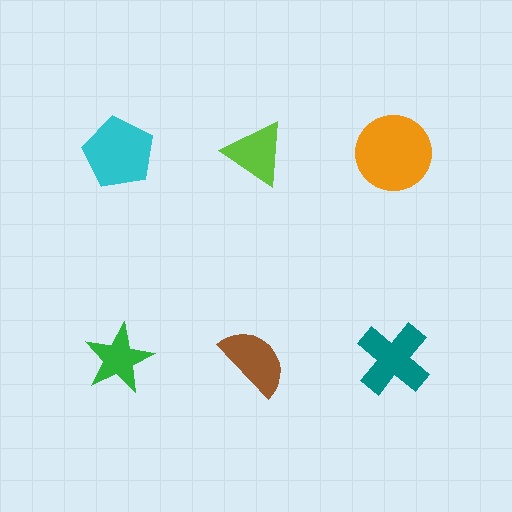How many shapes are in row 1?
3 shapes.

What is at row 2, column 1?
A green star.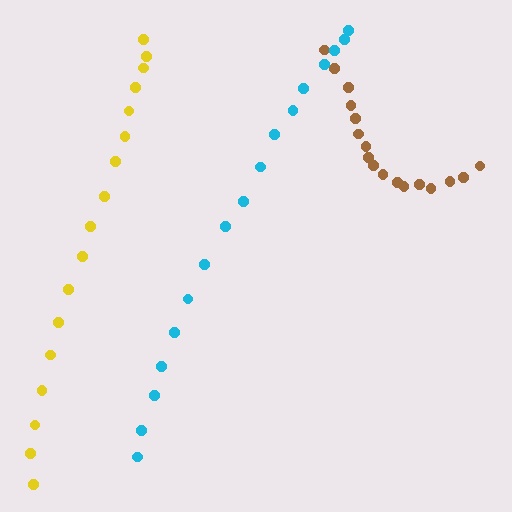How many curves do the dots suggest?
There are 3 distinct paths.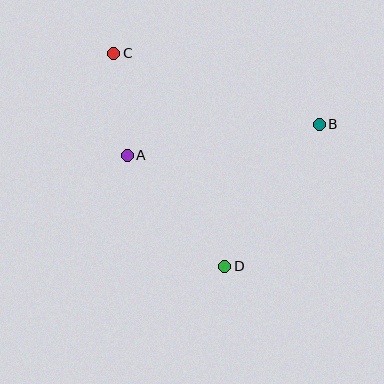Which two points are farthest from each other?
Points C and D are farthest from each other.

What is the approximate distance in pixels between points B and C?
The distance between B and C is approximately 217 pixels.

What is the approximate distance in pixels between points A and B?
The distance between A and B is approximately 195 pixels.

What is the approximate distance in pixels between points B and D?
The distance between B and D is approximately 171 pixels.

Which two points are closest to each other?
Points A and C are closest to each other.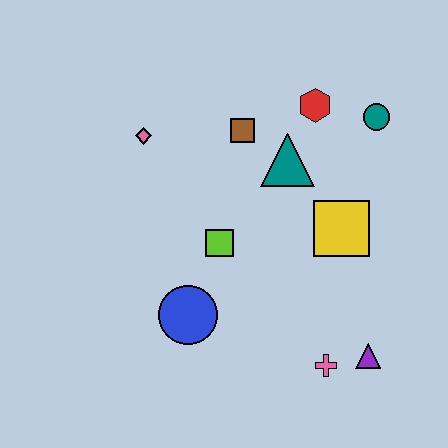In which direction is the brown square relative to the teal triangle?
The brown square is to the left of the teal triangle.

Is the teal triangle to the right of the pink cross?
No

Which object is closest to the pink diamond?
The brown square is closest to the pink diamond.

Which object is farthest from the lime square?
The teal circle is farthest from the lime square.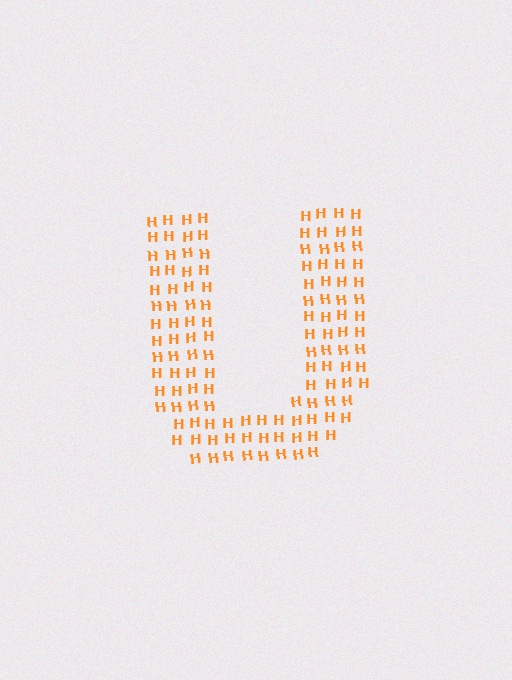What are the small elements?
The small elements are letter H's.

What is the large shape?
The large shape is the letter U.